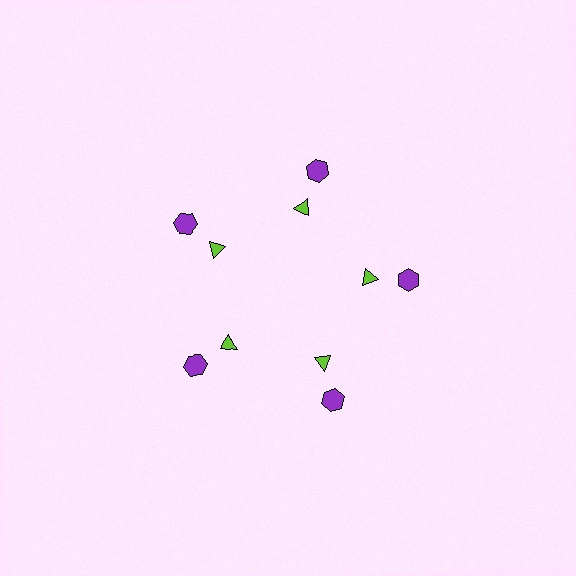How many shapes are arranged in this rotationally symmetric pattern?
There are 10 shapes, arranged in 5 groups of 2.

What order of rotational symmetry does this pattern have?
This pattern has 5-fold rotational symmetry.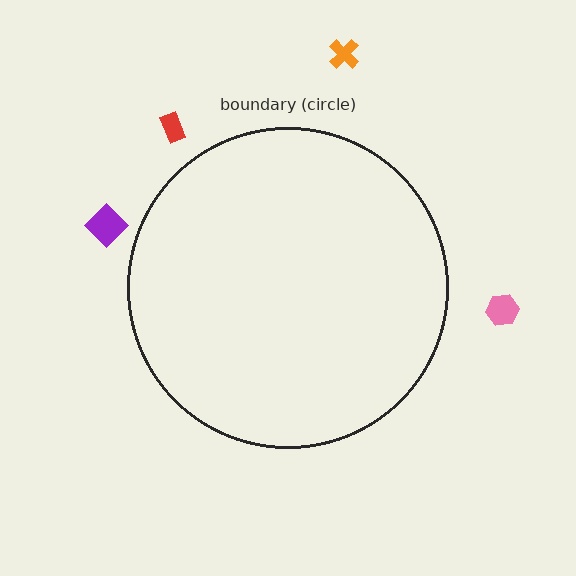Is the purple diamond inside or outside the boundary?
Outside.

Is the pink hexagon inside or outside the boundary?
Outside.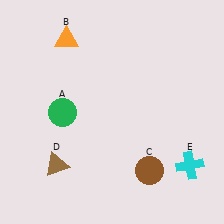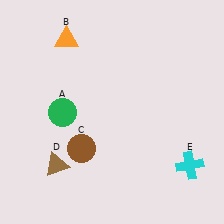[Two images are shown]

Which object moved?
The brown circle (C) moved left.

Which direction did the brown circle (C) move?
The brown circle (C) moved left.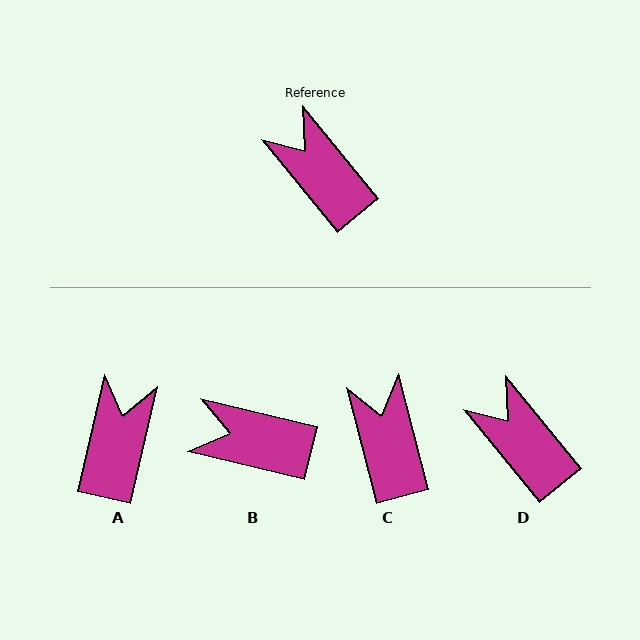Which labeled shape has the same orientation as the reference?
D.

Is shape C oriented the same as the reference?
No, it is off by about 24 degrees.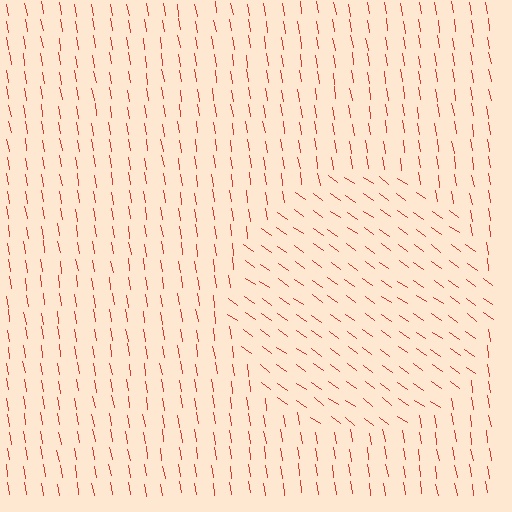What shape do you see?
I see a circle.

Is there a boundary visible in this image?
Yes, there is a texture boundary formed by a change in line orientation.